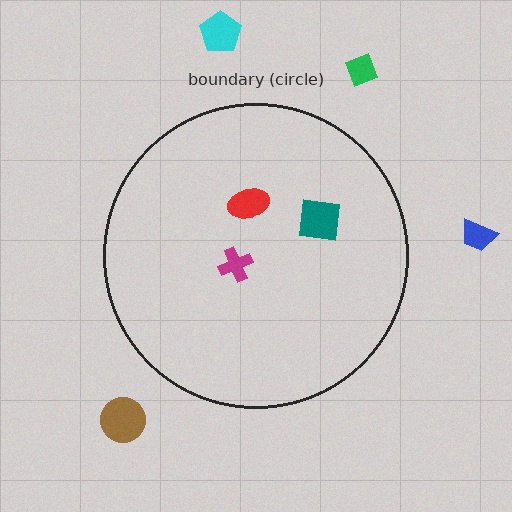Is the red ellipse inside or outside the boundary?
Inside.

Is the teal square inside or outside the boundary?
Inside.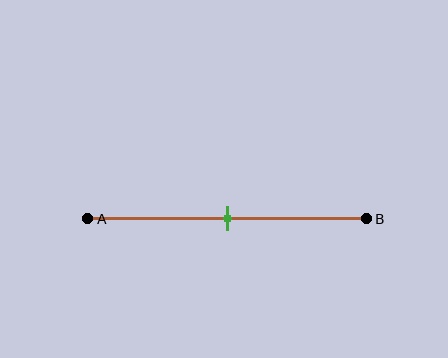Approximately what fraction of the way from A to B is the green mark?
The green mark is approximately 50% of the way from A to B.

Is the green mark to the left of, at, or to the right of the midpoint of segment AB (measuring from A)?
The green mark is approximately at the midpoint of segment AB.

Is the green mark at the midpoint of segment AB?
Yes, the mark is approximately at the midpoint.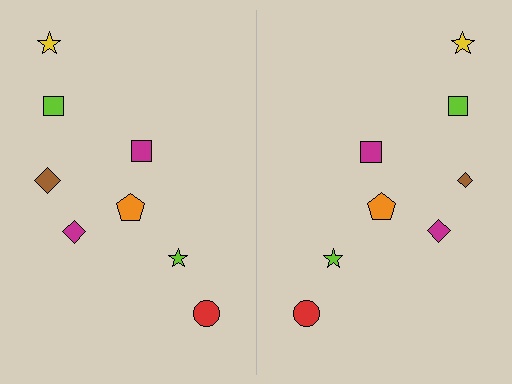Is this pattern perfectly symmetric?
No, the pattern is not perfectly symmetric. The brown diamond on the right side has a different size than its mirror counterpart.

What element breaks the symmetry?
The brown diamond on the right side has a different size than its mirror counterpart.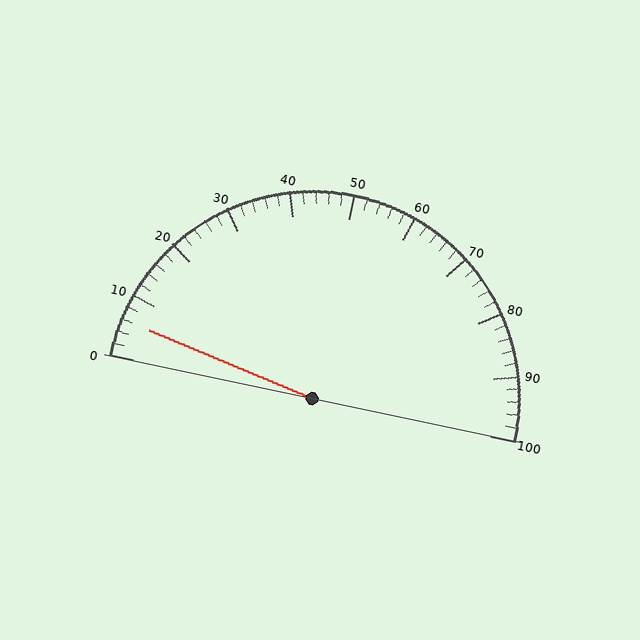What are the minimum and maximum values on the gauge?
The gauge ranges from 0 to 100.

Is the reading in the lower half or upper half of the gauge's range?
The reading is in the lower half of the range (0 to 100).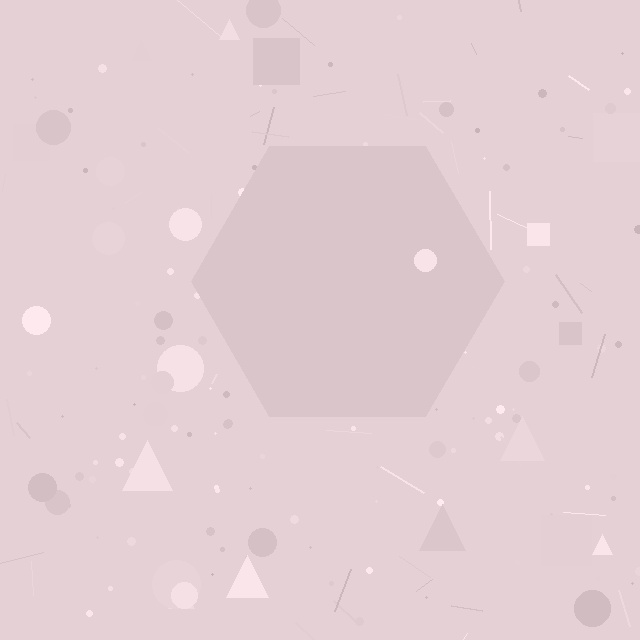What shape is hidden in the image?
A hexagon is hidden in the image.